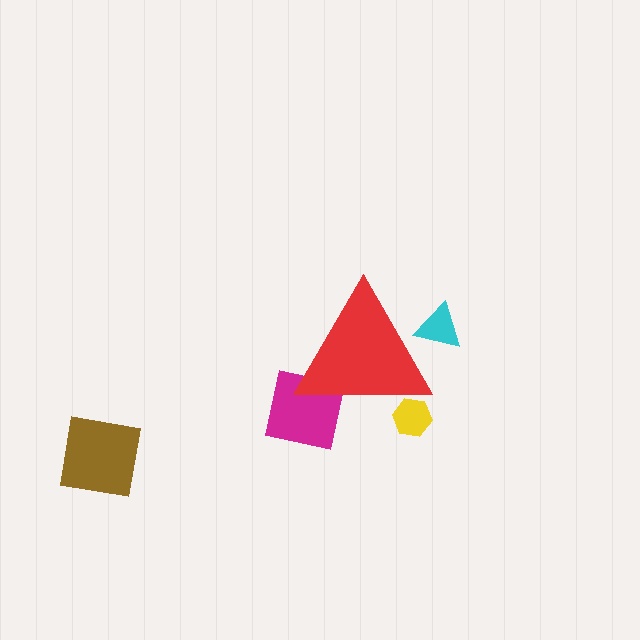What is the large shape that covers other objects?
A red triangle.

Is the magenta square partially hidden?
Yes, the magenta square is partially hidden behind the red triangle.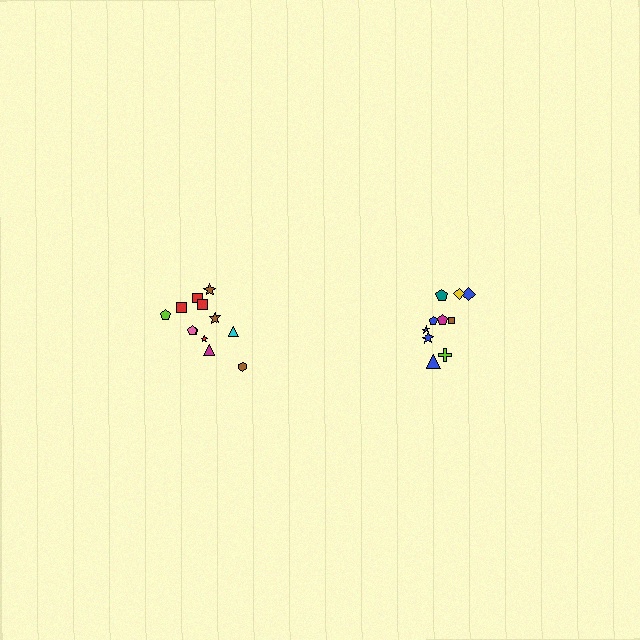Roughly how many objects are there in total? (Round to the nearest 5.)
Roughly 20 objects in total.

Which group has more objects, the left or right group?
The left group.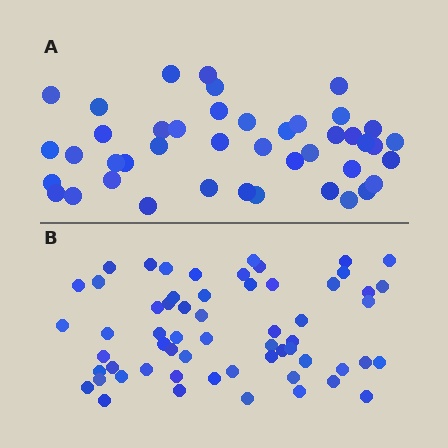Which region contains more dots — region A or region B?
Region B (the bottom region) has more dots.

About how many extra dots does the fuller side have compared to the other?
Region B has approximately 15 more dots than region A.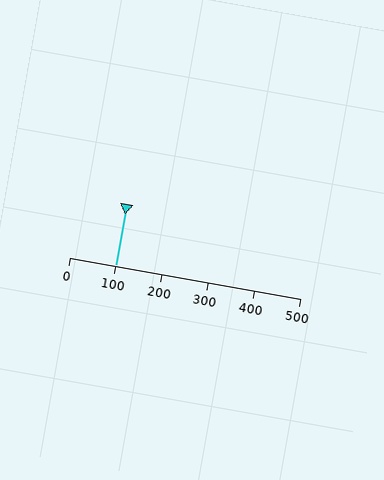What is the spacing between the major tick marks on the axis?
The major ticks are spaced 100 apart.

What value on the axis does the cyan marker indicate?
The marker indicates approximately 100.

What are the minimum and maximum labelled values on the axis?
The axis runs from 0 to 500.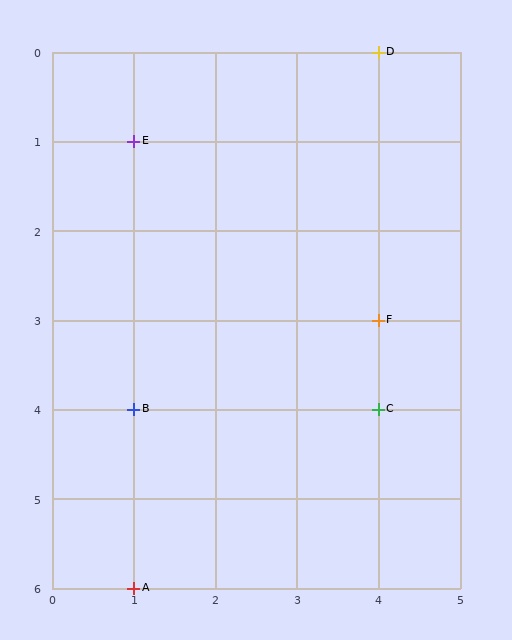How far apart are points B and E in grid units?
Points B and E are 3 rows apart.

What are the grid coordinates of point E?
Point E is at grid coordinates (1, 1).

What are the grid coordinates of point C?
Point C is at grid coordinates (4, 4).